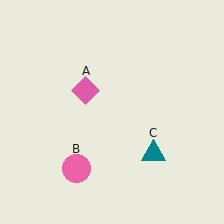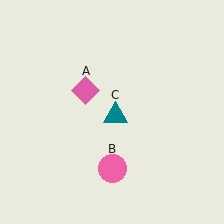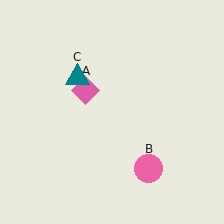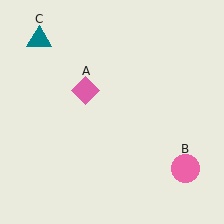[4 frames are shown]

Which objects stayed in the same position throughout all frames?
Pink diamond (object A) remained stationary.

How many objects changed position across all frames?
2 objects changed position: pink circle (object B), teal triangle (object C).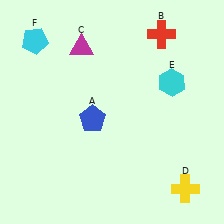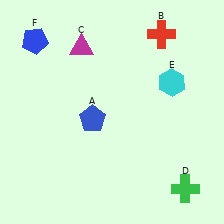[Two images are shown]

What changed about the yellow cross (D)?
In Image 1, D is yellow. In Image 2, it changed to green.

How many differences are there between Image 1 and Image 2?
There are 2 differences between the two images.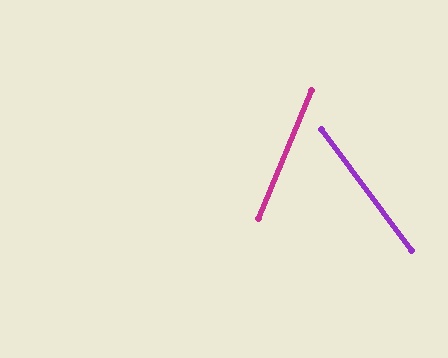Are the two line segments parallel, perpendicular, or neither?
Neither parallel nor perpendicular — they differ by about 59°.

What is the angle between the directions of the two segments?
Approximately 59 degrees.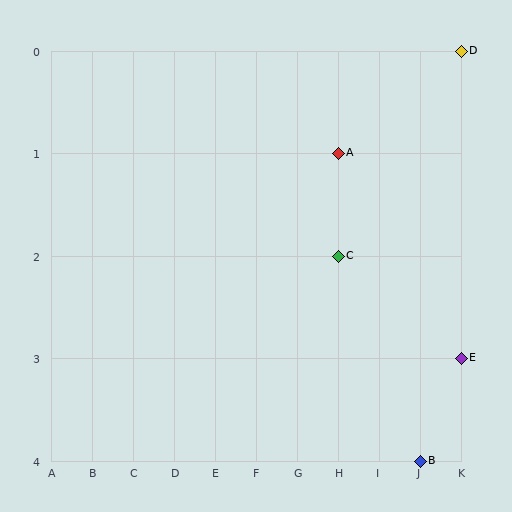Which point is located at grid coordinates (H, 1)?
Point A is at (H, 1).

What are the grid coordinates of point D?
Point D is at grid coordinates (K, 0).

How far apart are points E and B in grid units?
Points E and B are 1 column and 1 row apart (about 1.4 grid units diagonally).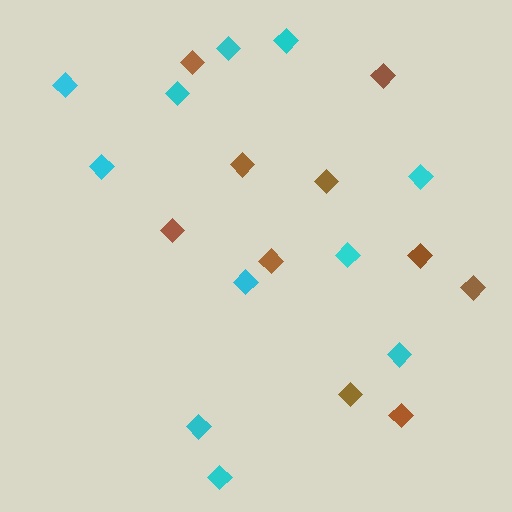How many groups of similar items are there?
There are 2 groups: one group of cyan diamonds (11) and one group of brown diamonds (10).